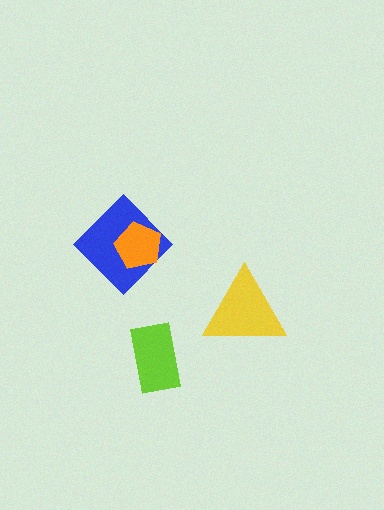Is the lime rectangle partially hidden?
No, no other shape covers it.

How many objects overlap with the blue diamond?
1 object overlaps with the blue diamond.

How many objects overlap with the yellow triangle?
0 objects overlap with the yellow triangle.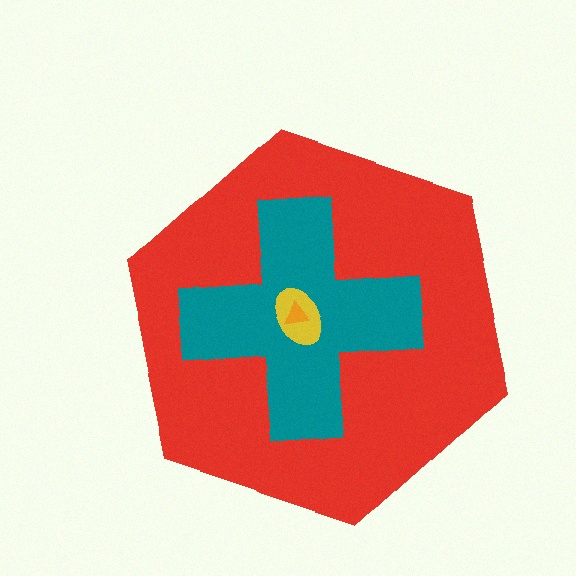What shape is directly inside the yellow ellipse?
The orange triangle.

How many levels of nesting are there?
4.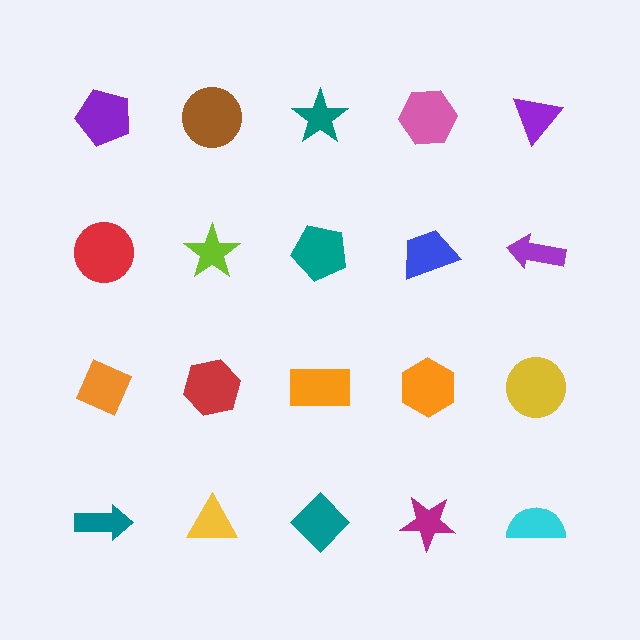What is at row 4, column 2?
A yellow triangle.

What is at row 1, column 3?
A teal star.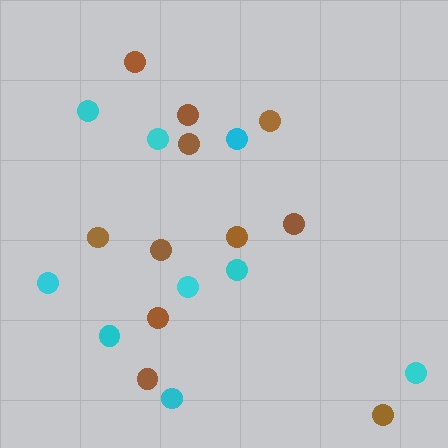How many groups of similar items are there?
There are 2 groups: one group of cyan circles (9) and one group of brown circles (11).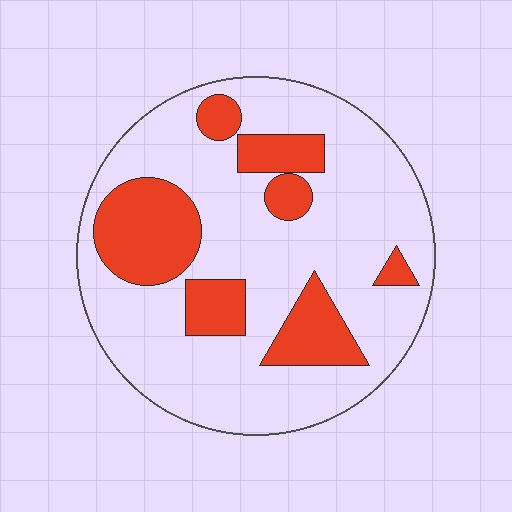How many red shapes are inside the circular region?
7.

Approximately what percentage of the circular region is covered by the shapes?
Approximately 25%.